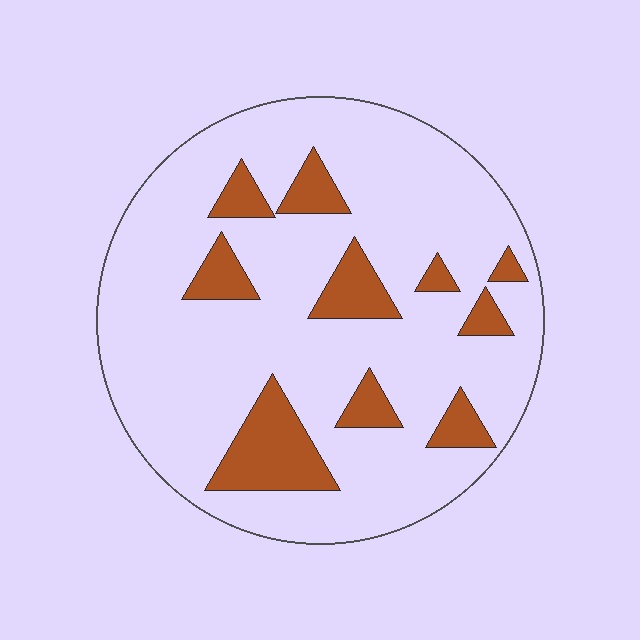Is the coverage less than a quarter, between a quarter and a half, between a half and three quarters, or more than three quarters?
Less than a quarter.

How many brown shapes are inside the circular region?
10.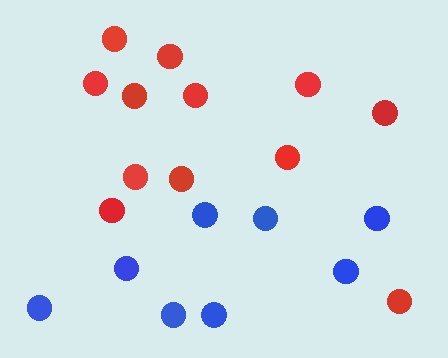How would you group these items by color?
There are 2 groups: one group of red circles (12) and one group of blue circles (8).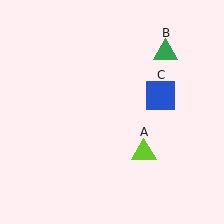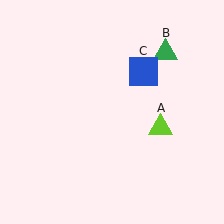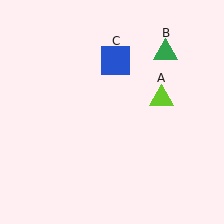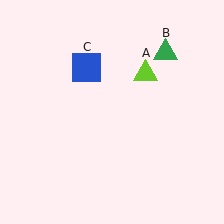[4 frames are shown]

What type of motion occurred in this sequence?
The lime triangle (object A), blue square (object C) rotated counterclockwise around the center of the scene.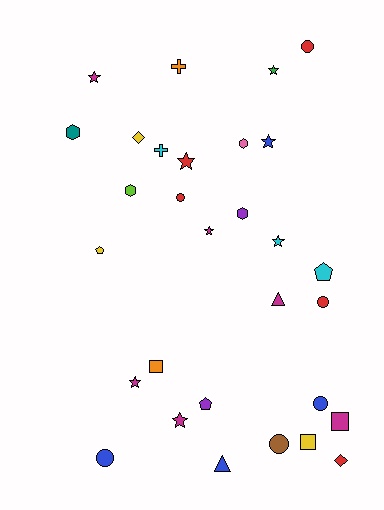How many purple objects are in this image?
There are 2 purple objects.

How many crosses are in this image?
There are 2 crosses.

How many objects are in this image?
There are 30 objects.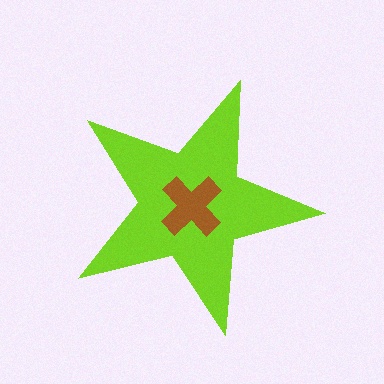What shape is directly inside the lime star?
The brown cross.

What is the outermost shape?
The lime star.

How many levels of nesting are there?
2.